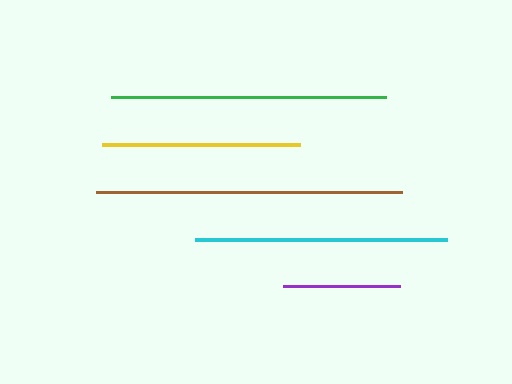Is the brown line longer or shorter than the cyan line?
The brown line is longer than the cyan line.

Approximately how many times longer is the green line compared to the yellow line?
The green line is approximately 1.4 times the length of the yellow line.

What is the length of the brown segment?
The brown segment is approximately 307 pixels long.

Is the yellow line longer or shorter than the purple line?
The yellow line is longer than the purple line.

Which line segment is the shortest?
The purple line is the shortest at approximately 117 pixels.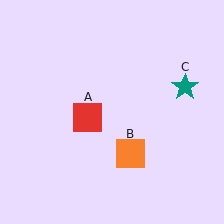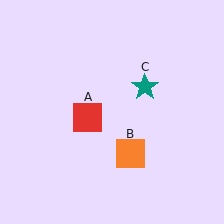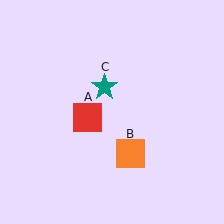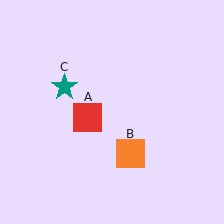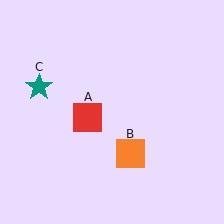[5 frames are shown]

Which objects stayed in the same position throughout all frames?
Red square (object A) and orange square (object B) remained stationary.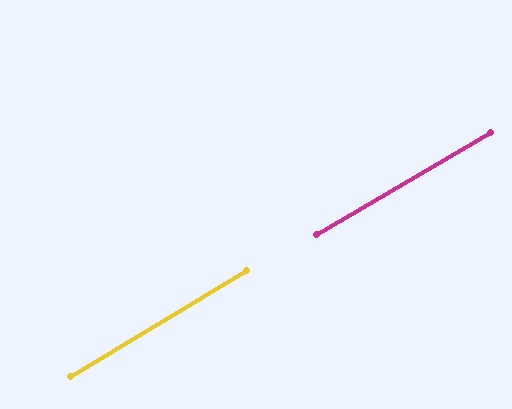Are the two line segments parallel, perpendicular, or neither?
Parallel — their directions differ by only 0.6°.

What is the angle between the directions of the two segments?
Approximately 1 degree.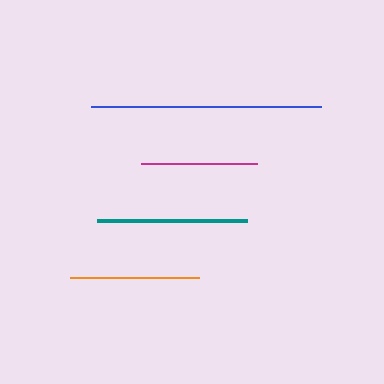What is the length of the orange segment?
The orange segment is approximately 129 pixels long.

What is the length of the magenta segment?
The magenta segment is approximately 116 pixels long.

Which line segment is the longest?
The blue line is the longest at approximately 230 pixels.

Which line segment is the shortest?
The magenta line is the shortest at approximately 116 pixels.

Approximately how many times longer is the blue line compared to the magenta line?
The blue line is approximately 2.0 times the length of the magenta line.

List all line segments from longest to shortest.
From longest to shortest: blue, teal, orange, magenta.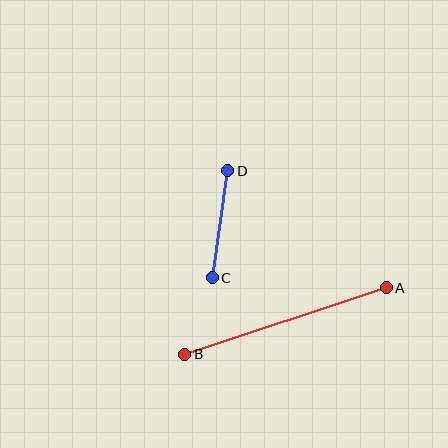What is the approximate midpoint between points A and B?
The midpoint is at approximately (285, 321) pixels.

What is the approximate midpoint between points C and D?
The midpoint is at approximately (220, 224) pixels.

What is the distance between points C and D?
The distance is approximately 108 pixels.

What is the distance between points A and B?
The distance is approximately 212 pixels.